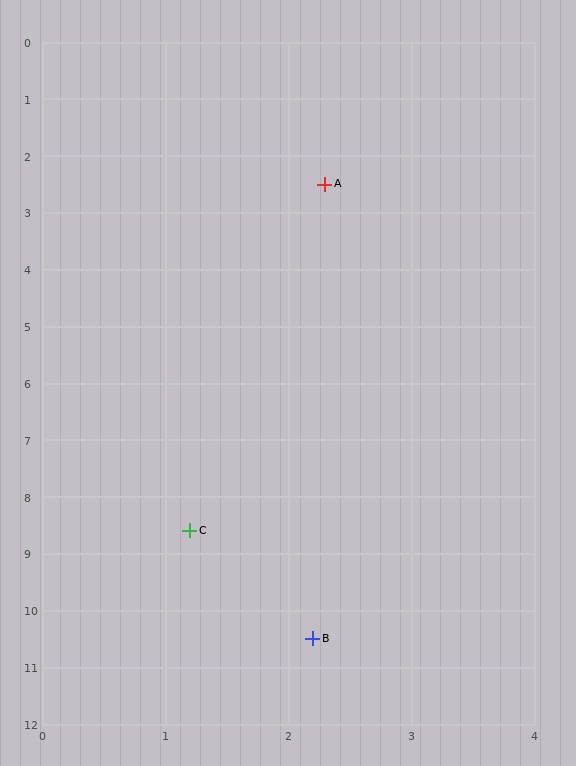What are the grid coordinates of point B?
Point B is at approximately (2.2, 10.5).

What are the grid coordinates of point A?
Point A is at approximately (2.3, 2.5).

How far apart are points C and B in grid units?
Points C and B are about 2.1 grid units apart.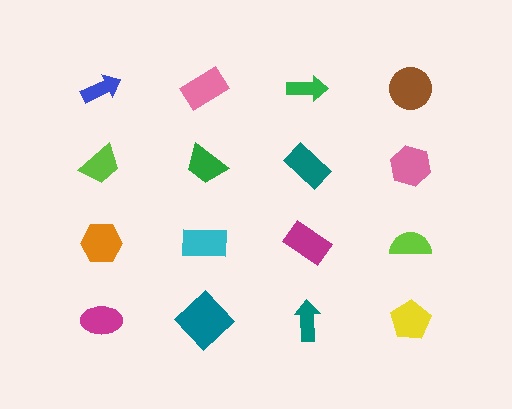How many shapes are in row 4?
4 shapes.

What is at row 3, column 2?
A cyan rectangle.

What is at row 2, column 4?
A pink hexagon.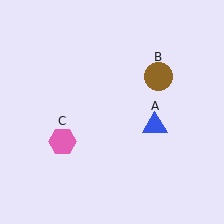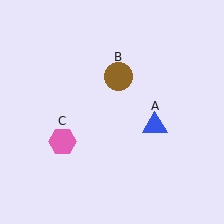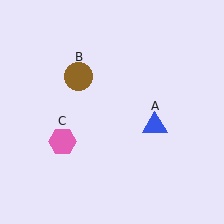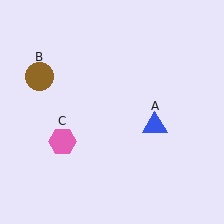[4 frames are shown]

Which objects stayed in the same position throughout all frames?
Blue triangle (object A) and pink hexagon (object C) remained stationary.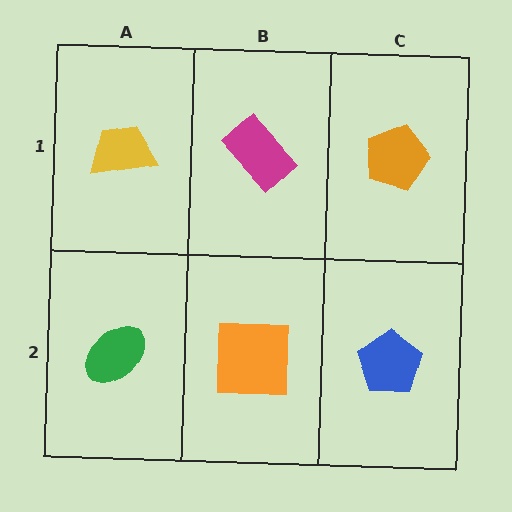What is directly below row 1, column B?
An orange square.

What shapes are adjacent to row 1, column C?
A blue pentagon (row 2, column C), a magenta rectangle (row 1, column B).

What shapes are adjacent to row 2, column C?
An orange pentagon (row 1, column C), an orange square (row 2, column B).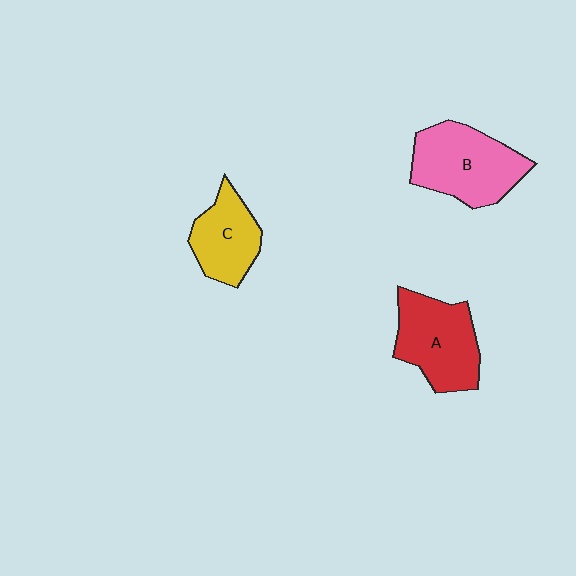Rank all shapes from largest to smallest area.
From largest to smallest: B (pink), A (red), C (yellow).